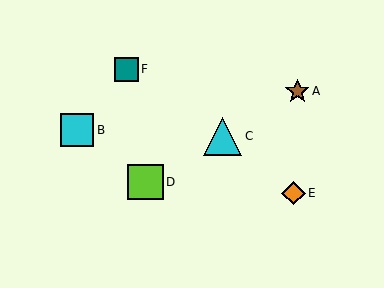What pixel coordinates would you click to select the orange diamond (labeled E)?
Click at (293, 193) to select the orange diamond E.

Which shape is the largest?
The cyan triangle (labeled C) is the largest.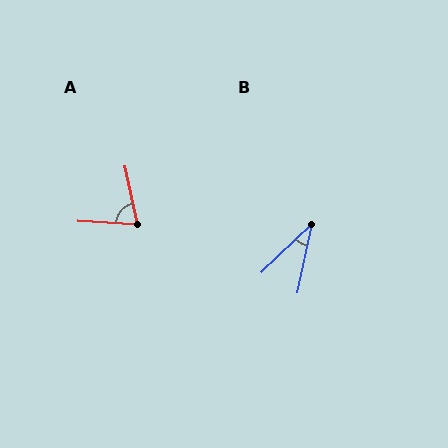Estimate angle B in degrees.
Approximately 34 degrees.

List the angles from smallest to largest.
B (34°), A (75°).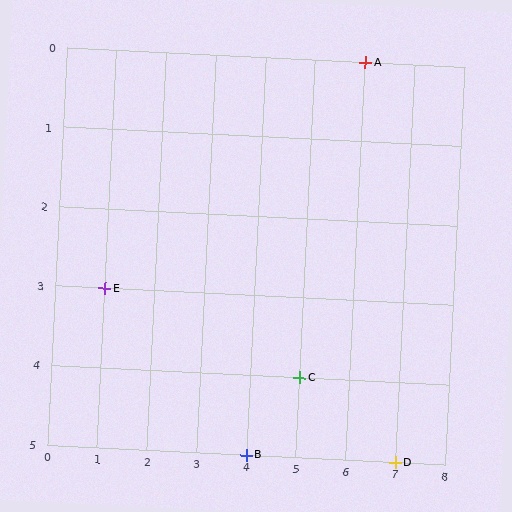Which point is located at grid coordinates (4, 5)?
Point B is at (4, 5).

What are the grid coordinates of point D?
Point D is at grid coordinates (7, 5).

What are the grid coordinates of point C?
Point C is at grid coordinates (5, 4).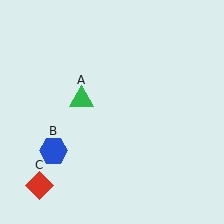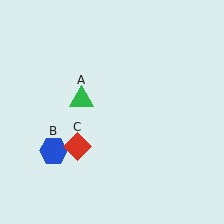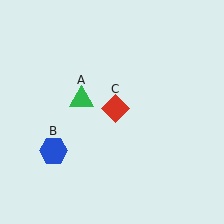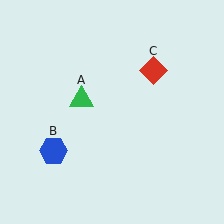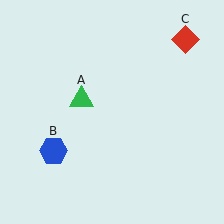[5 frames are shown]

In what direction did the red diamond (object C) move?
The red diamond (object C) moved up and to the right.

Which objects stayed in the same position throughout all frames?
Green triangle (object A) and blue hexagon (object B) remained stationary.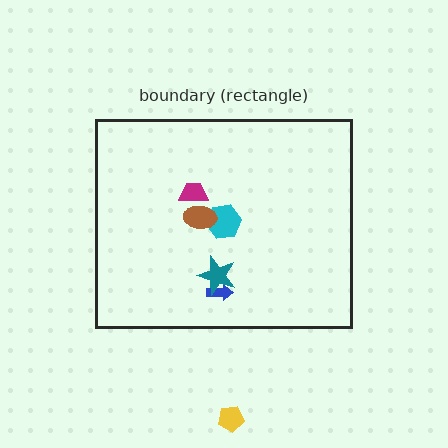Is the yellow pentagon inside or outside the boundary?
Outside.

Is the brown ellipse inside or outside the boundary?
Inside.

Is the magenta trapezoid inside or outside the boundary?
Inside.